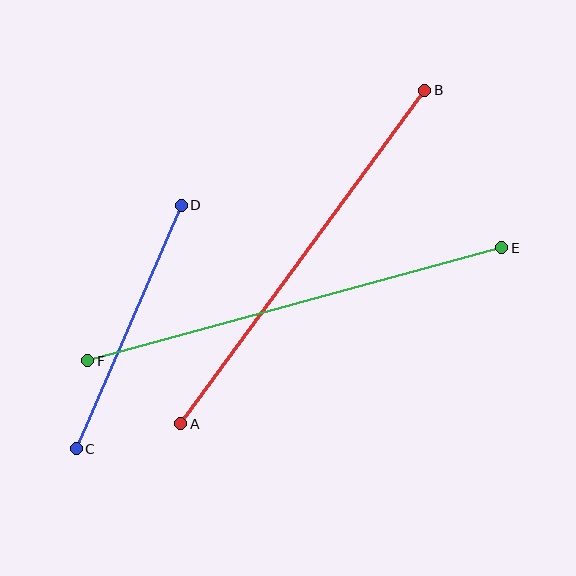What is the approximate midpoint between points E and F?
The midpoint is at approximately (295, 304) pixels.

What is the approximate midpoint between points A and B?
The midpoint is at approximately (303, 257) pixels.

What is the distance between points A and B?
The distance is approximately 413 pixels.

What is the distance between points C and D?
The distance is approximately 265 pixels.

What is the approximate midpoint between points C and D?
The midpoint is at approximately (129, 327) pixels.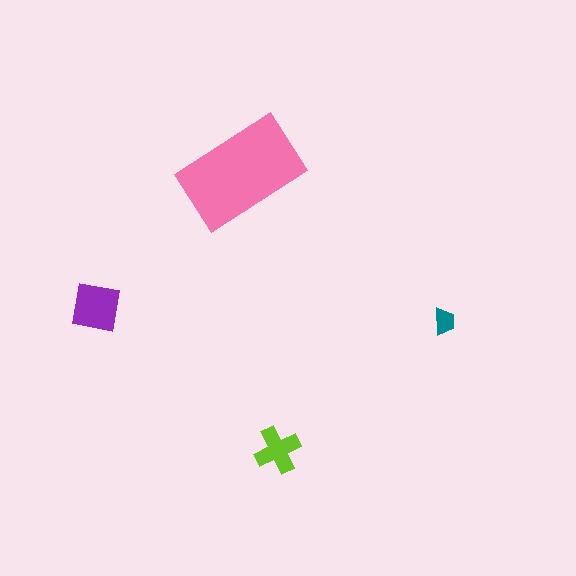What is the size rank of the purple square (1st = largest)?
2nd.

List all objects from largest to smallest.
The pink rectangle, the purple square, the lime cross, the teal trapezoid.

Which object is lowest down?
The lime cross is bottommost.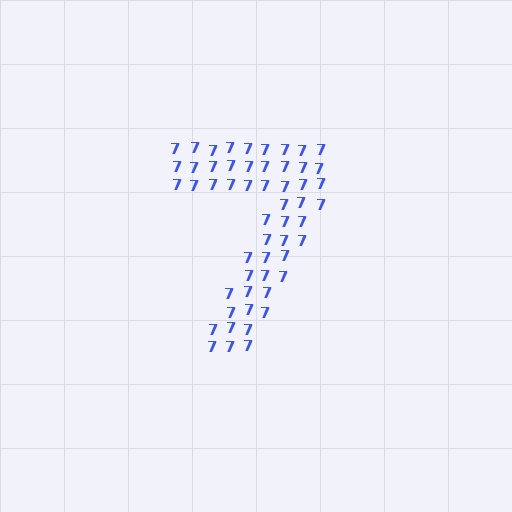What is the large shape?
The large shape is the digit 7.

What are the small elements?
The small elements are digit 7's.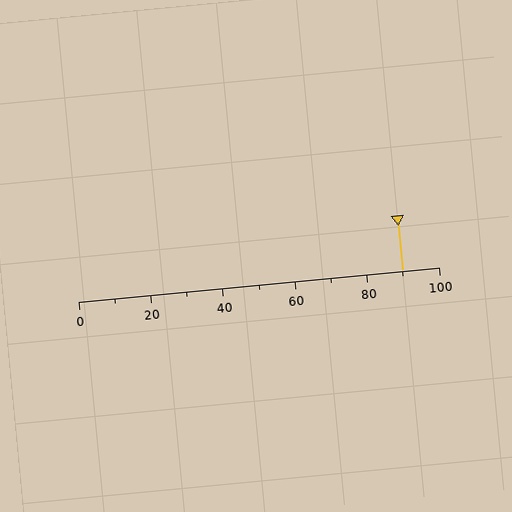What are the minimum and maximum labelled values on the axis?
The axis runs from 0 to 100.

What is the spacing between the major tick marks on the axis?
The major ticks are spaced 20 apart.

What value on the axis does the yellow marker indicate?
The marker indicates approximately 90.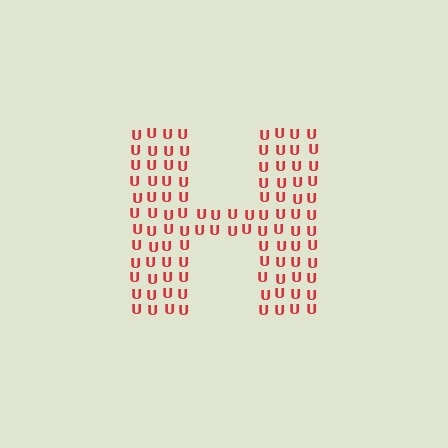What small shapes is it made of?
It is made of small letter U's.